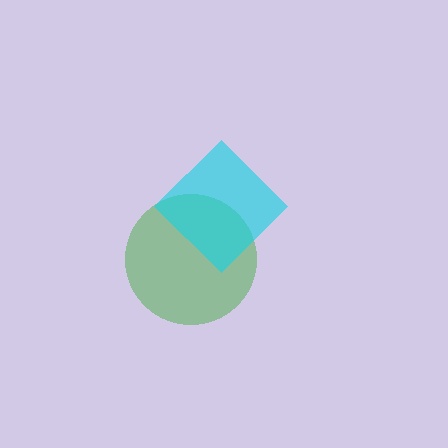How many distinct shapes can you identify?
There are 2 distinct shapes: a green circle, a cyan diamond.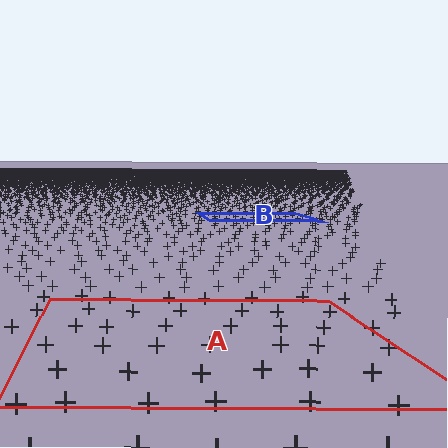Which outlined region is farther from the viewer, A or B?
Region B is farther from the viewer — the texture elements inside it appear smaller and more densely packed.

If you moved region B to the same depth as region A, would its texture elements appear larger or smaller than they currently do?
They would appear larger. At a closer depth, the same texture elements are projected at a bigger on-screen size.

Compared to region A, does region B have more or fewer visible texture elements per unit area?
Region B has more texture elements per unit area — they are packed more densely because it is farther away.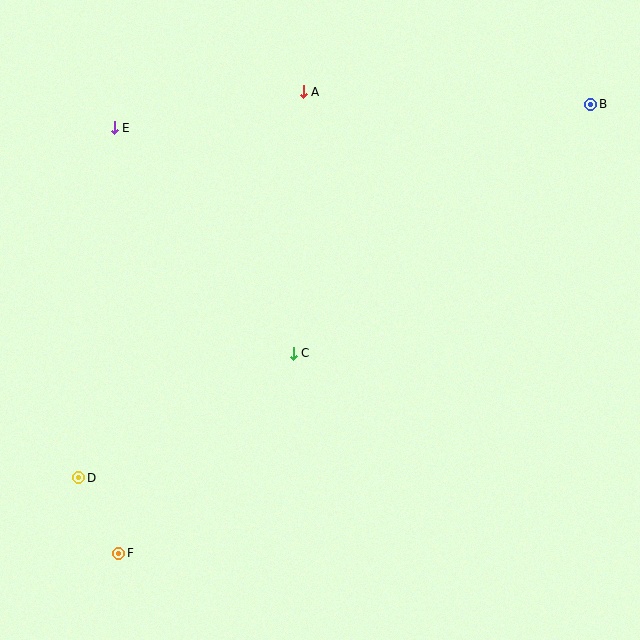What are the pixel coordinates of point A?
Point A is at (303, 92).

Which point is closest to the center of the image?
Point C at (293, 353) is closest to the center.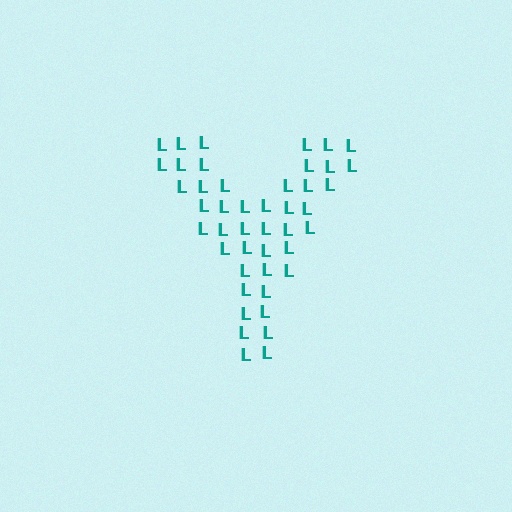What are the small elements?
The small elements are letter L's.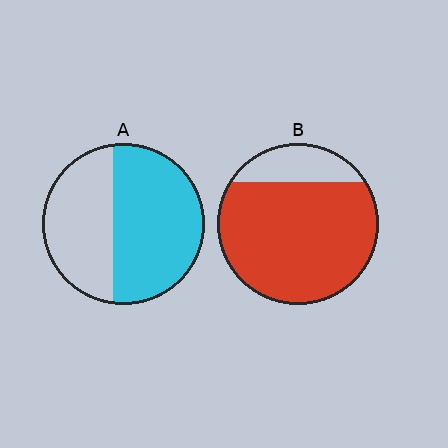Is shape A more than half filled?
Yes.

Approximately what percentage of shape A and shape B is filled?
A is approximately 60% and B is approximately 80%.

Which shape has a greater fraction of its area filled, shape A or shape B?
Shape B.